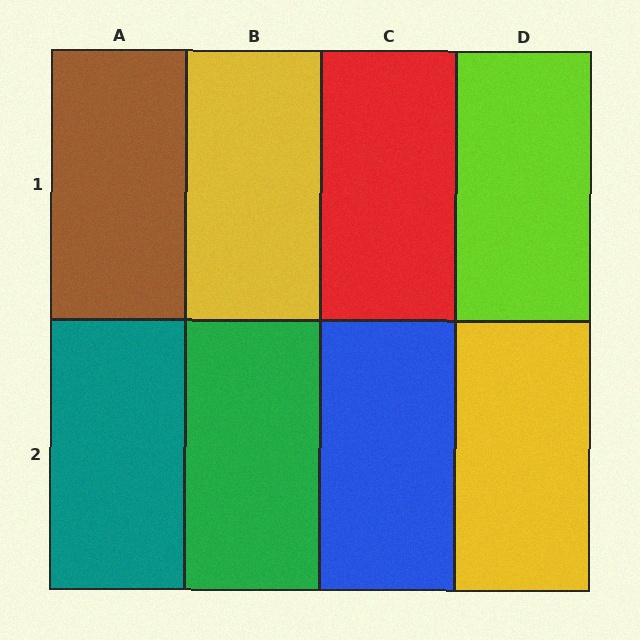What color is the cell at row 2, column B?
Green.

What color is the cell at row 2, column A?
Teal.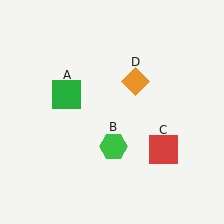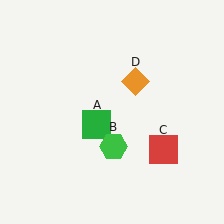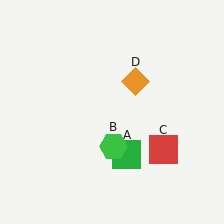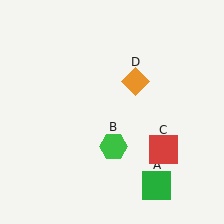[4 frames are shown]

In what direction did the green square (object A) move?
The green square (object A) moved down and to the right.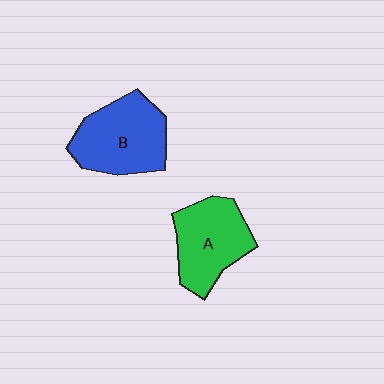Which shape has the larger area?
Shape B (blue).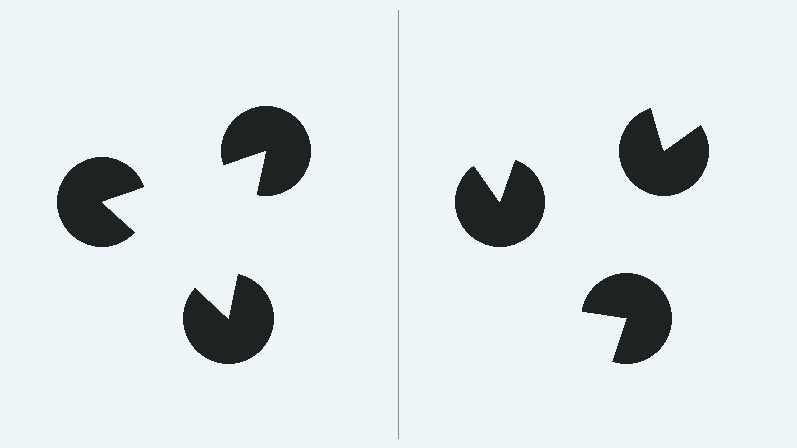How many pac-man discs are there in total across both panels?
6 — 3 on each side.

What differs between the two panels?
The pac-man discs are positioned identically on both sides; only the wedge orientations differ. On the left they align to a triangle; on the right they are misaligned.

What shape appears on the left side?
An illusory triangle.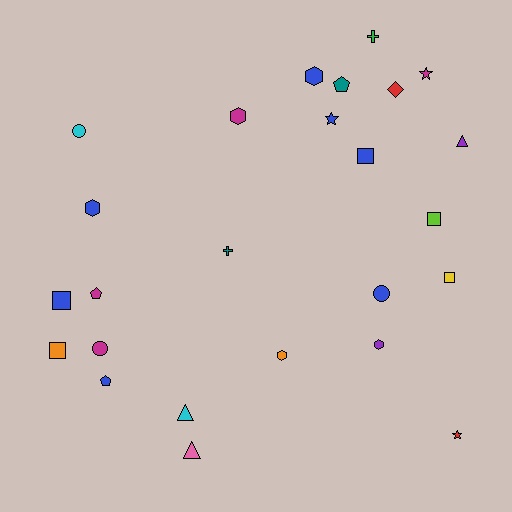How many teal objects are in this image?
There are 2 teal objects.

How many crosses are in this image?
There are 2 crosses.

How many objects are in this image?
There are 25 objects.